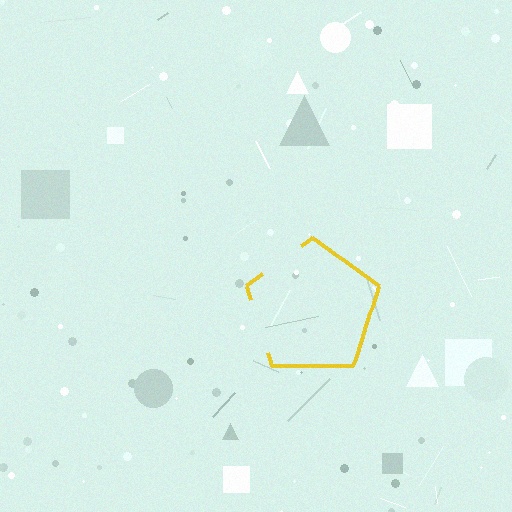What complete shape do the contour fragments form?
The contour fragments form a pentagon.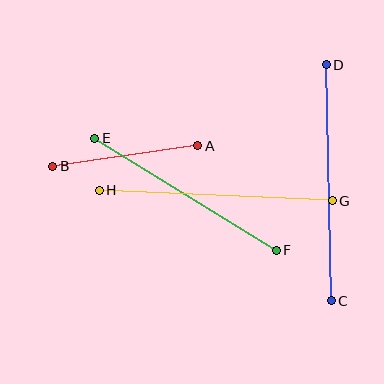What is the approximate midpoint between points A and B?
The midpoint is at approximately (125, 156) pixels.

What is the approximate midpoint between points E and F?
The midpoint is at approximately (186, 194) pixels.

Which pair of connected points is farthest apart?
Points C and D are farthest apart.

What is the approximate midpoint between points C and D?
The midpoint is at approximately (329, 183) pixels.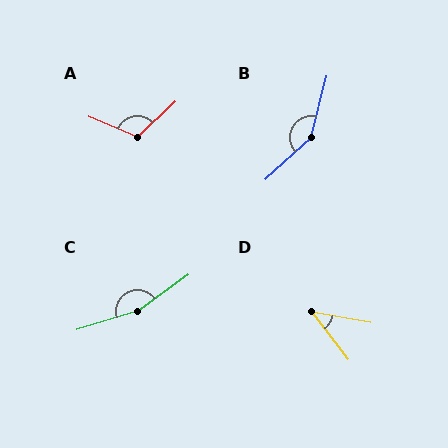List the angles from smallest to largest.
D (42°), A (114°), B (147°), C (161°).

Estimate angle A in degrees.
Approximately 114 degrees.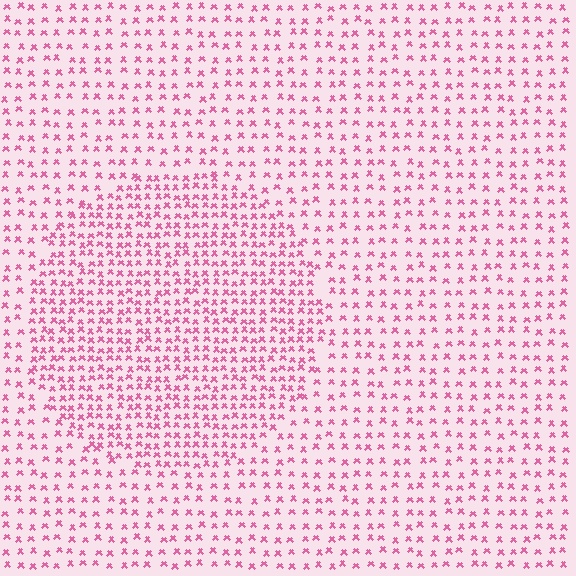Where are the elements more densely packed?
The elements are more densely packed inside the circle boundary.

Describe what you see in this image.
The image contains small pink elements arranged at two different densities. A circle-shaped region is visible where the elements are more densely packed than the surrounding area.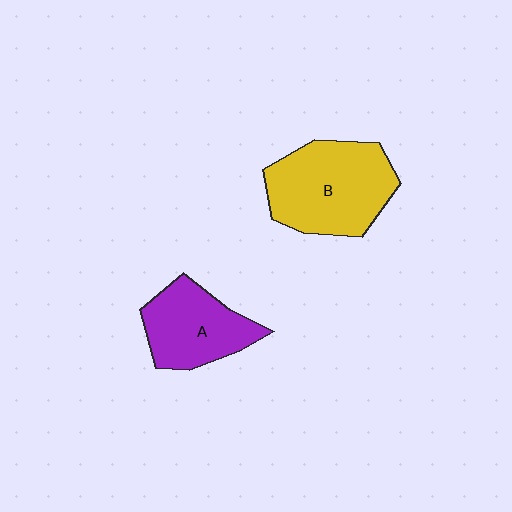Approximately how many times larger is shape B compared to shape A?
Approximately 1.4 times.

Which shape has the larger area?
Shape B (yellow).